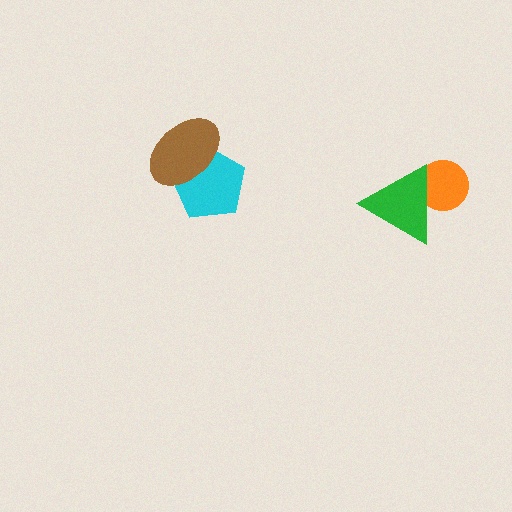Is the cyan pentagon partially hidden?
Yes, it is partially covered by another shape.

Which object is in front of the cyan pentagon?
The brown ellipse is in front of the cyan pentagon.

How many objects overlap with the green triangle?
1 object overlaps with the green triangle.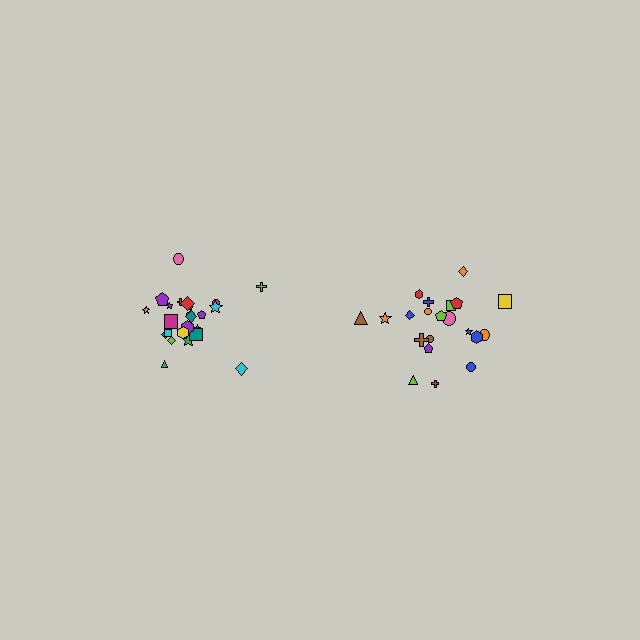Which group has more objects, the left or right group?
The left group.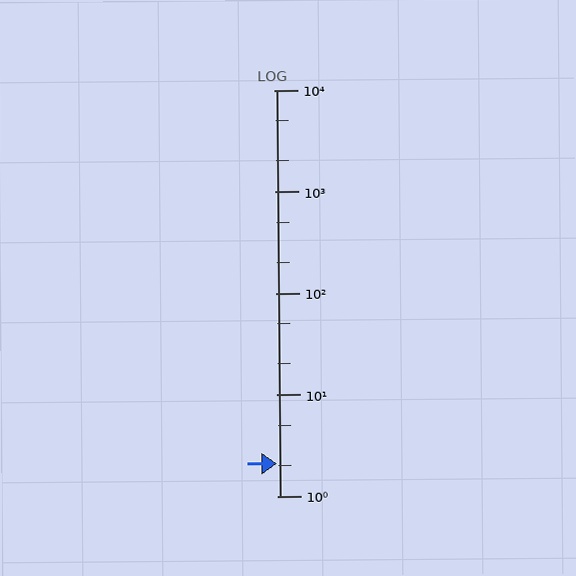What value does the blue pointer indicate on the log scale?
The pointer indicates approximately 2.1.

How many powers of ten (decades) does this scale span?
The scale spans 4 decades, from 1 to 10000.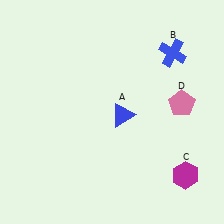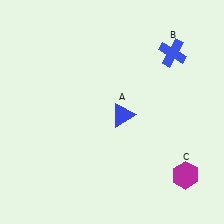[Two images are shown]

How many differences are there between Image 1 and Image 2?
There is 1 difference between the two images.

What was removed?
The pink pentagon (D) was removed in Image 2.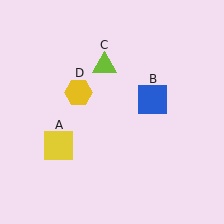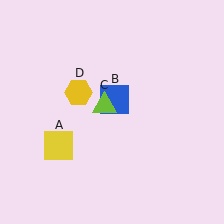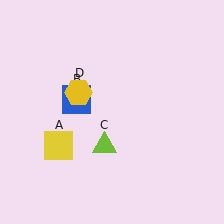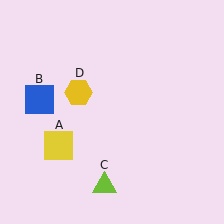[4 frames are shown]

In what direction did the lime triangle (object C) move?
The lime triangle (object C) moved down.